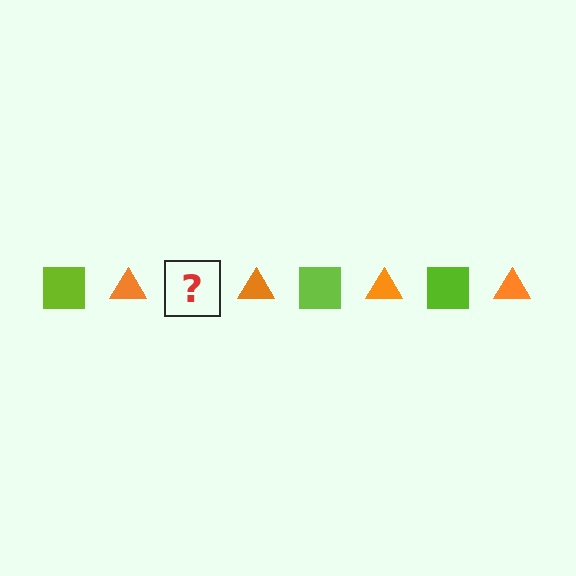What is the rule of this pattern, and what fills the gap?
The rule is that the pattern alternates between lime square and orange triangle. The gap should be filled with a lime square.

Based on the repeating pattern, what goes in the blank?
The blank should be a lime square.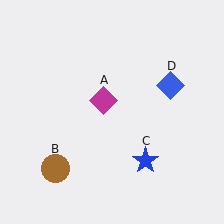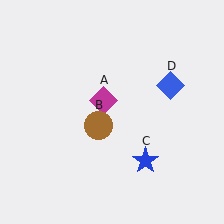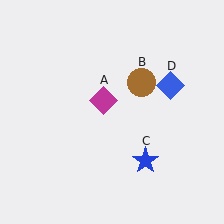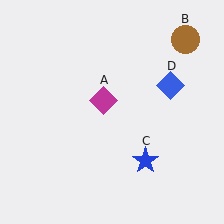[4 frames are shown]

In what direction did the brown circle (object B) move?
The brown circle (object B) moved up and to the right.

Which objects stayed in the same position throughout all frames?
Magenta diamond (object A) and blue star (object C) and blue diamond (object D) remained stationary.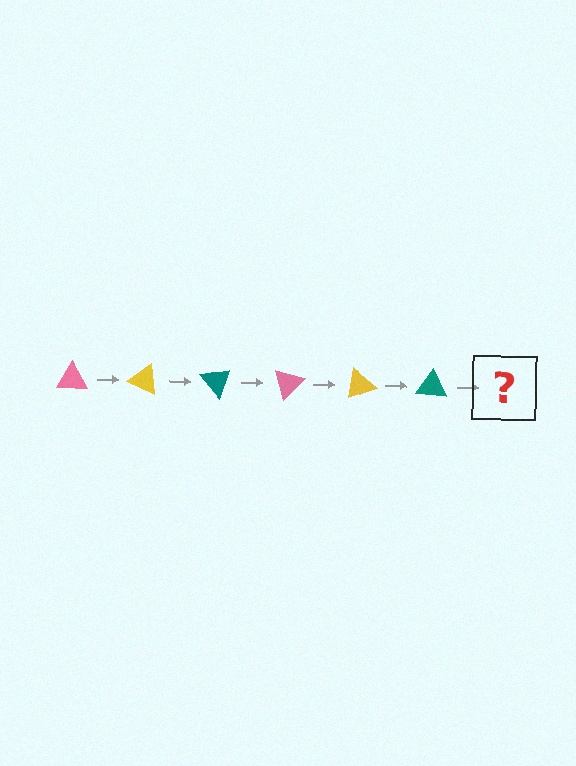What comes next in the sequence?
The next element should be a pink triangle, rotated 150 degrees from the start.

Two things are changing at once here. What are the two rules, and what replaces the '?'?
The two rules are that it rotates 25 degrees each step and the color cycles through pink, yellow, and teal. The '?' should be a pink triangle, rotated 150 degrees from the start.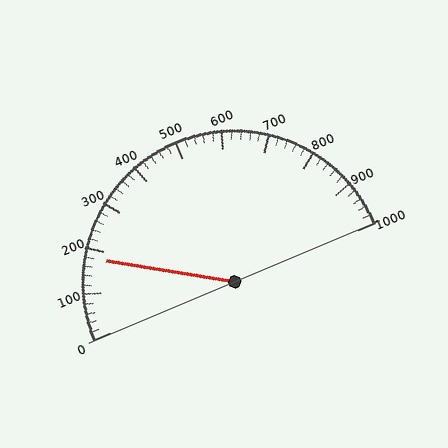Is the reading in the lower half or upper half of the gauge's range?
The reading is in the lower half of the range (0 to 1000).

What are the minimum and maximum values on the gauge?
The gauge ranges from 0 to 1000.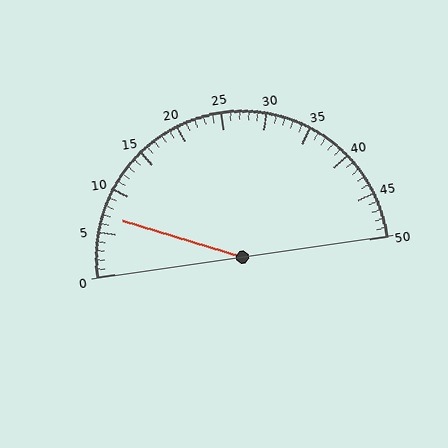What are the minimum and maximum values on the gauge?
The gauge ranges from 0 to 50.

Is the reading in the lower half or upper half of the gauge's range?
The reading is in the lower half of the range (0 to 50).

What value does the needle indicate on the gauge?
The needle indicates approximately 7.